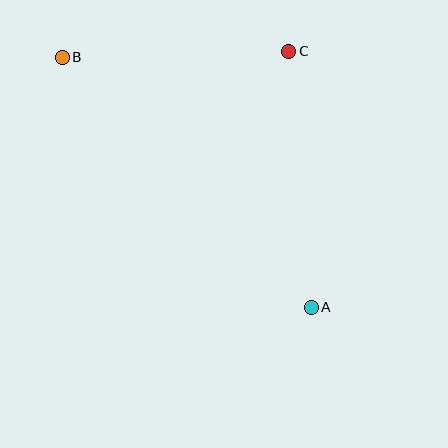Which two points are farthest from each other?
Points A and B are farthest from each other.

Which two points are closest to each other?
Points B and C are closest to each other.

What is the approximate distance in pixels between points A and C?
The distance between A and C is approximately 257 pixels.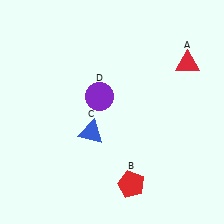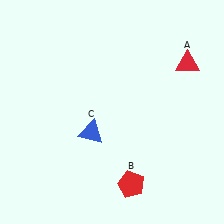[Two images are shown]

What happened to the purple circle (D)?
The purple circle (D) was removed in Image 2. It was in the top-left area of Image 1.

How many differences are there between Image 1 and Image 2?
There is 1 difference between the two images.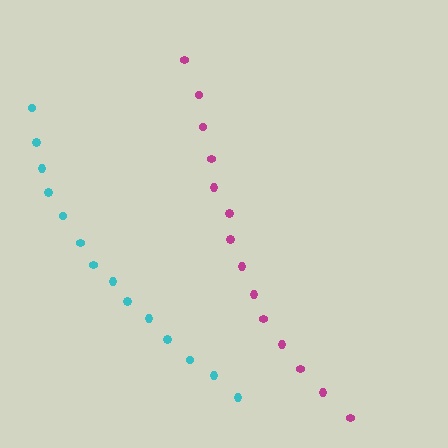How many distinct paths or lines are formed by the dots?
There are 2 distinct paths.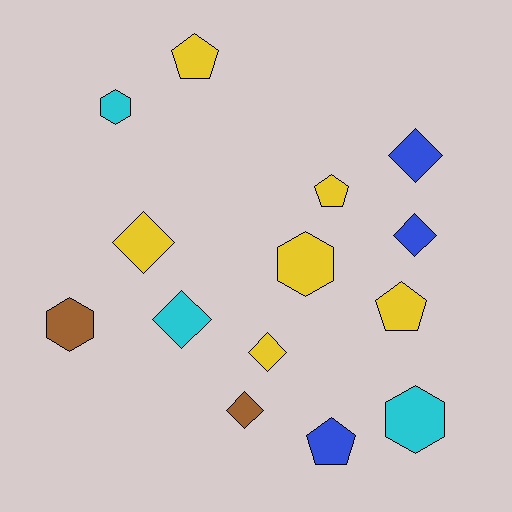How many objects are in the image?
There are 14 objects.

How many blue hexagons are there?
There are no blue hexagons.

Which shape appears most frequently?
Diamond, with 6 objects.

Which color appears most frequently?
Yellow, with 6 objects.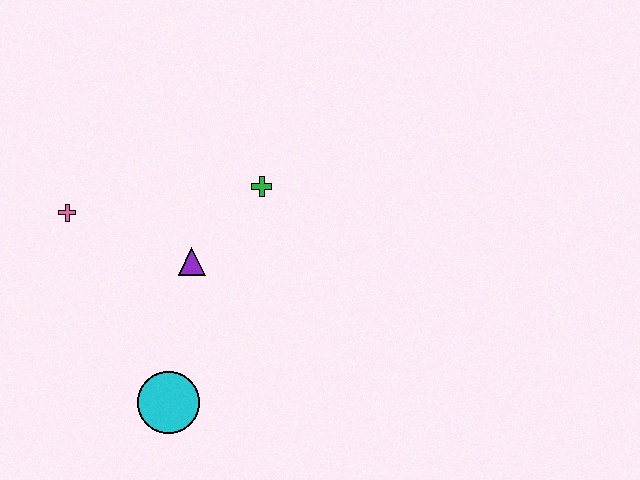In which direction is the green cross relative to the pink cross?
The green cross is to the right of the pink cross.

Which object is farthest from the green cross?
The cyan circle is farthest from the green cross.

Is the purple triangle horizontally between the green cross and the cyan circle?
Yes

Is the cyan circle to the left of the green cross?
Yes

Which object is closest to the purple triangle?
The green cross is closest to the purple triangle.